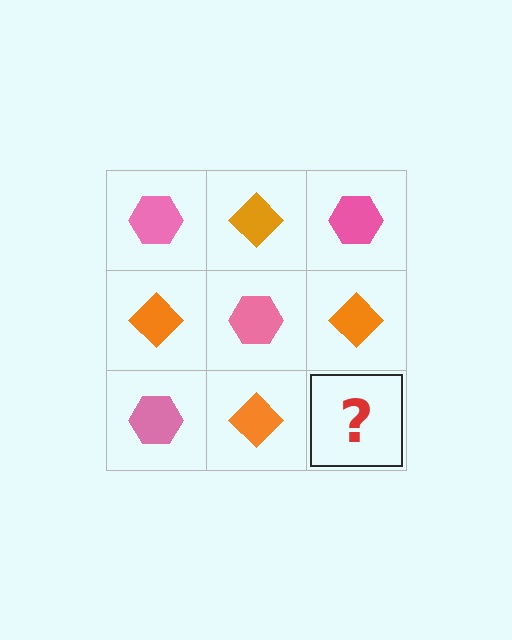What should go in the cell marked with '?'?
The missing cell should contain a pink hexagon.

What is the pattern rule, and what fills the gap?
The rule is that it alternates pink hexagon and orange diamond in a checkerboard pattern. The gap should be filled with a pink hexagon.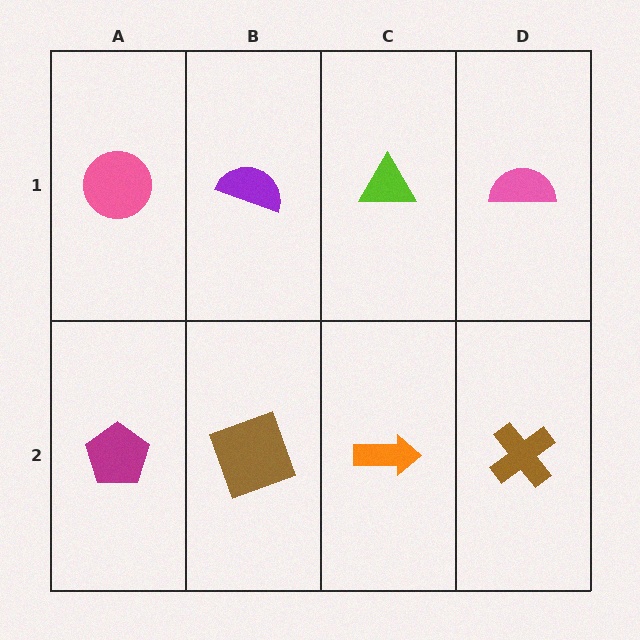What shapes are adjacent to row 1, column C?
An orange arrow (row 2, column C), a purple semicircle (row 1, column B), a pink semicircle (row 1, column D).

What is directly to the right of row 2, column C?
A brown cross.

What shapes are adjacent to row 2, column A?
A pink circle (row 1, column A), a brown square (row 2, column B).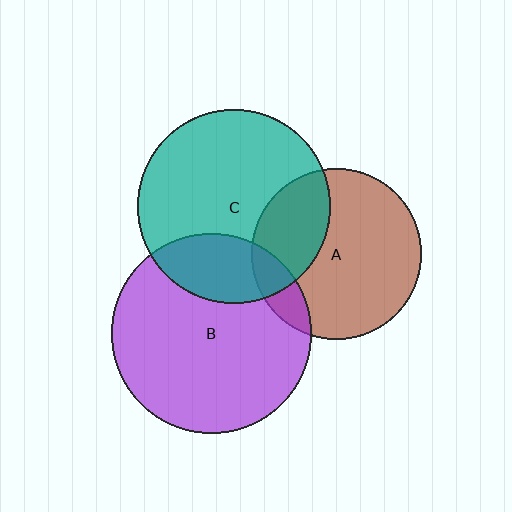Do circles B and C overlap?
Yes.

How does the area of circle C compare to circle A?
Approximately 1.3 times.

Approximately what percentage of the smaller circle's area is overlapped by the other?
Approximately 25%.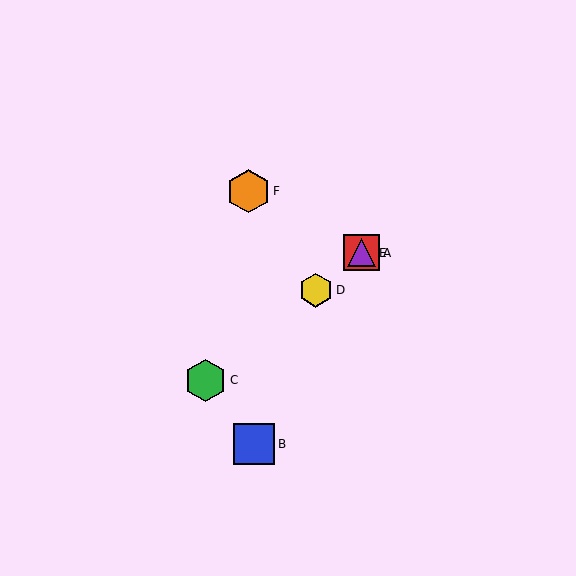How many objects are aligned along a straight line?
4 objects (A, C, D, E) are aligned along a straight line.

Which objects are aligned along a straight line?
Objects A, C, D, E are aligned along a straight line.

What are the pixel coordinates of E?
Object E is at (361, 253).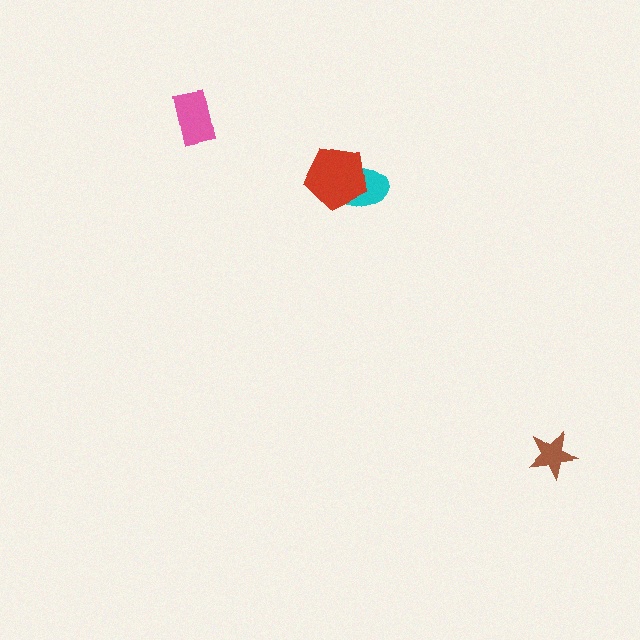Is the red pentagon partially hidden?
No, no other shape covers it.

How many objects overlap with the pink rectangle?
0 objects overlap with the pink rectangle.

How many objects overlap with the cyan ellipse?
1 object overlaps with the cyan ellipse.